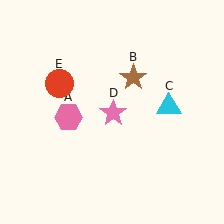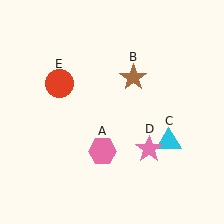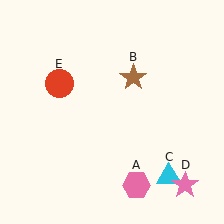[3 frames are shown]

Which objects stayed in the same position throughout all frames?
Brown star (object B) and red circle (object E) remained stationary.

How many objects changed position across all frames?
3 objects changed position: pink hexagon (object A), cyan triangle (object C), pink star (object D).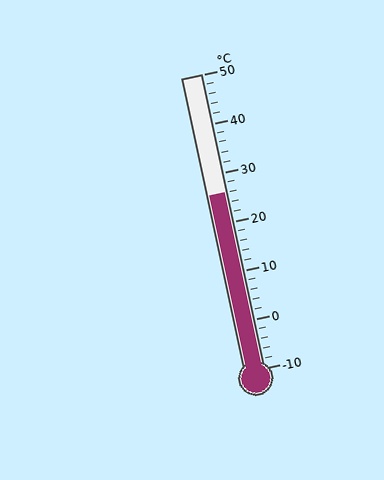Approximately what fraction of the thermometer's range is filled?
The thermometer is filled to approximately 60% of its range.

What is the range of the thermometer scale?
The thermometer scale ranges from -10°C to 50°C.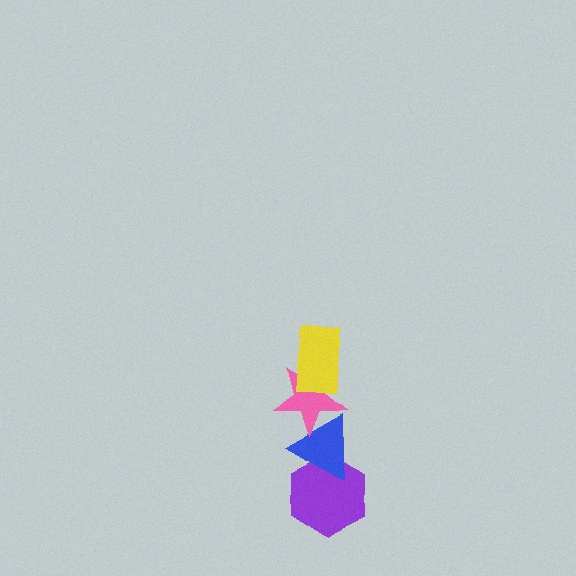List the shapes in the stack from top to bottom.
From top to bottom: the yellow rectangle, the pink star, the blue triangle, the purple hexagon.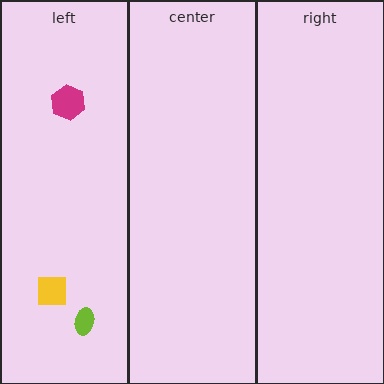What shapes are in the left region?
The lime ellipse, the yellow square, the magenta hexagon.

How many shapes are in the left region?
3.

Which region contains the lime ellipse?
The left region.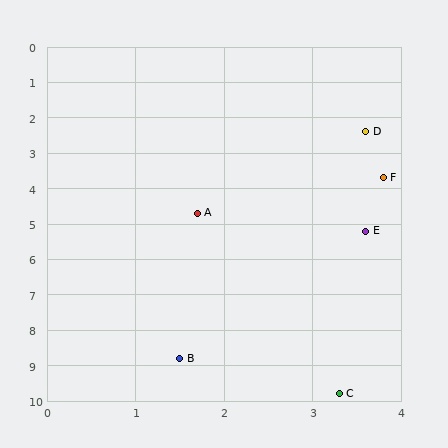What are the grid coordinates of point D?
Point D is at approximately (3.6, 2.4).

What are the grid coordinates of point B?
Point B is at approximately (1.5, 8.8).